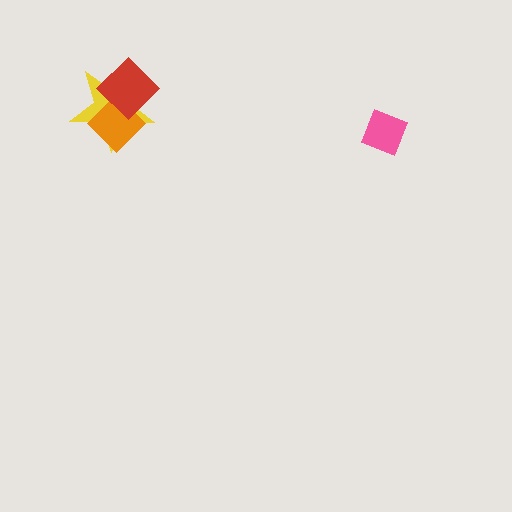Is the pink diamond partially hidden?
No, no other shape covers it.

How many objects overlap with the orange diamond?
2 objects overlap with the orange diamond.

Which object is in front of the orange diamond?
The red diamond is in front of the orange diamond.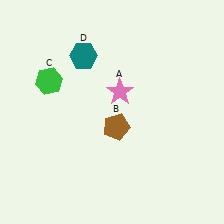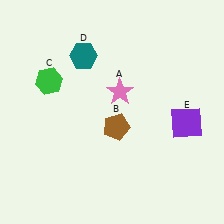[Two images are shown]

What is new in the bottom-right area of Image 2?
A purple square (E) was added in the bottom-right area of Image 2.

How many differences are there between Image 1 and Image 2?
There is 1 difference between the two images.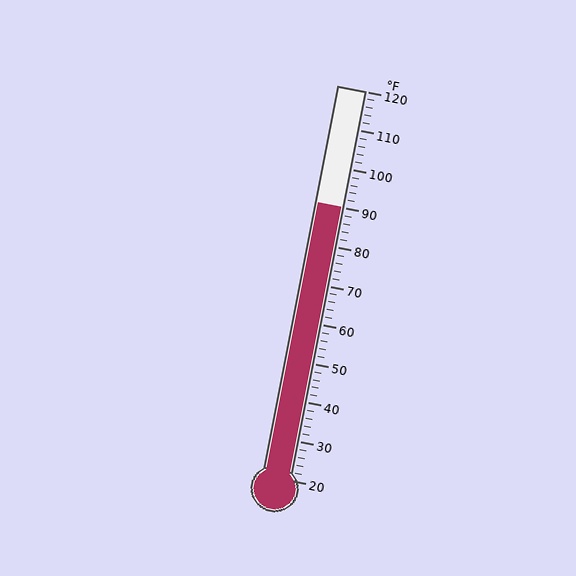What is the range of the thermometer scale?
The thermometer scale ranges from 20°F to 120°F.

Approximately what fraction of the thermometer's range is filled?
The thermometer is filled to approximately 70% of its range.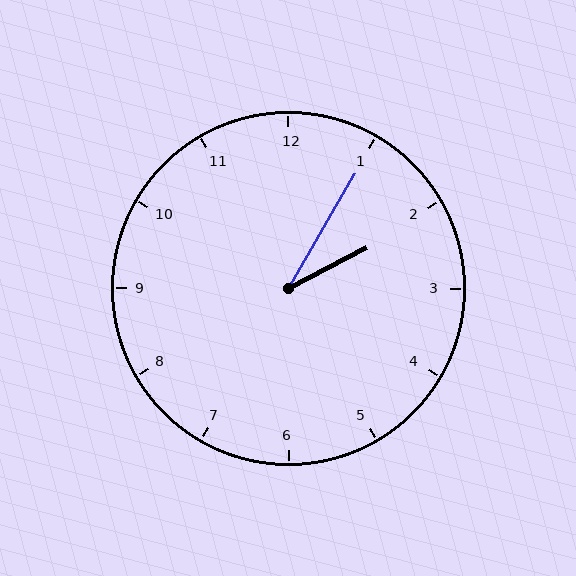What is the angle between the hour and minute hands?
Approximately 32 degrees.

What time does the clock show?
2:05.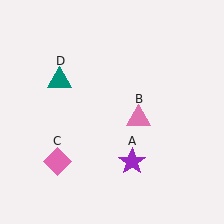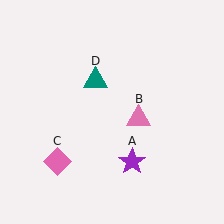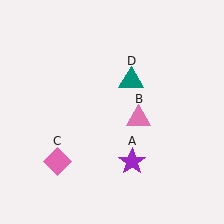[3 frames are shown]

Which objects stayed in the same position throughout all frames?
Purple star (object A) and pink triangle (object B) and pink diamond (object C) remained stationary.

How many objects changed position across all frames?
1 object changed position: teal triangle (object D).